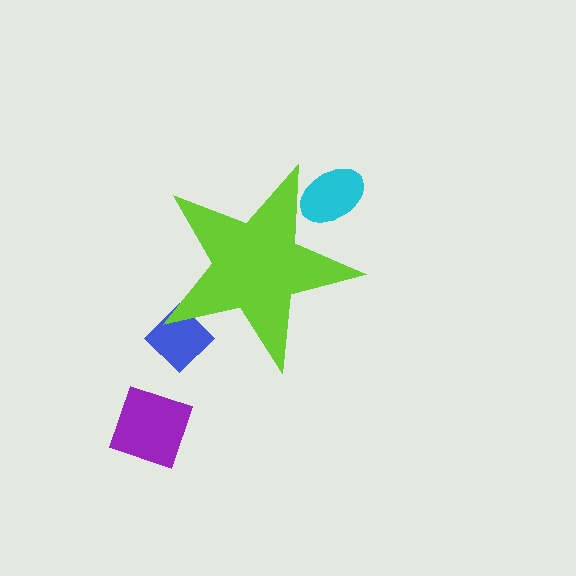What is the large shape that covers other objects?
A lime star.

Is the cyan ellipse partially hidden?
Yes, the cyan ellipse is partially hidden behind the lime star.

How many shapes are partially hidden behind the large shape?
2 shapes are partially hidden.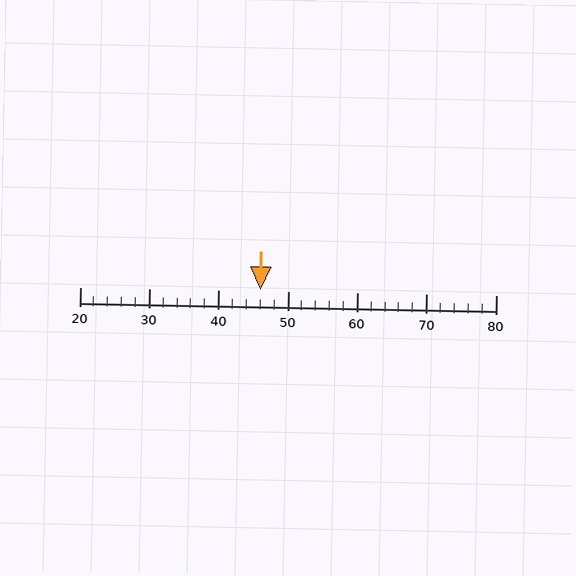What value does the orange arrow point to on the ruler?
The orange arrow points to approximately 46.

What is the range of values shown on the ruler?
The ruler shows values from 20 to 80.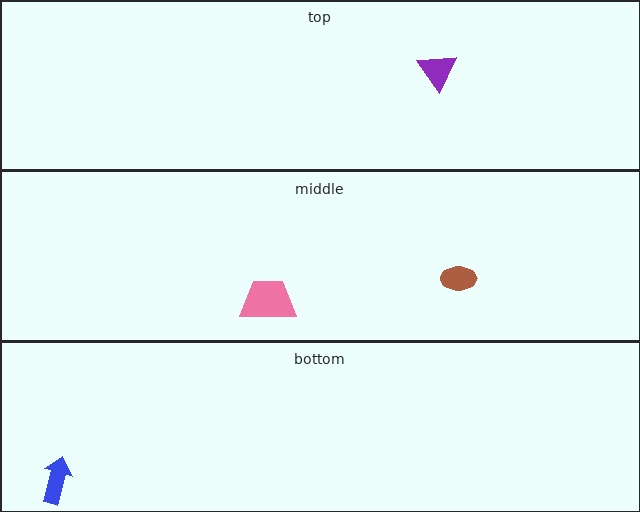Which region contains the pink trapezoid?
The middle region.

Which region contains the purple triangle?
The top region.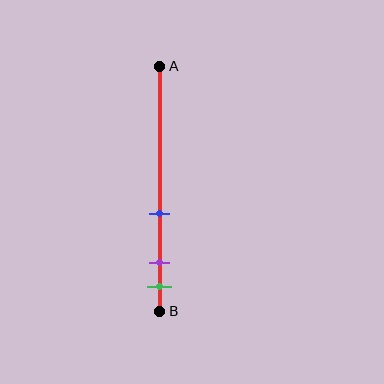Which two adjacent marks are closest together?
The purple and green marks are the closest adjacent pair.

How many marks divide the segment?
There are 3 marks dividing the segment.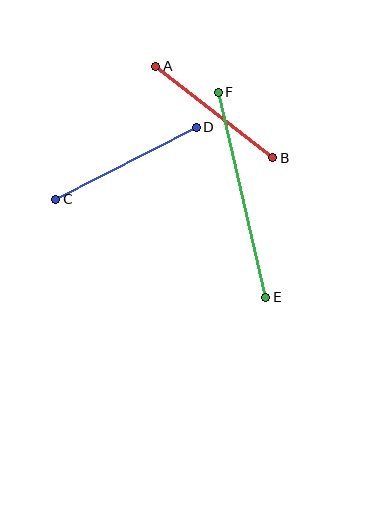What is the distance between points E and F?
The distance is approximately 211 pixels.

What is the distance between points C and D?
The distance is approximately 158 pixels.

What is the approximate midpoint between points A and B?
The midpoint is at approximately (214, 112) pixels.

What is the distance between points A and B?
The distance is approximately 149 pixels.